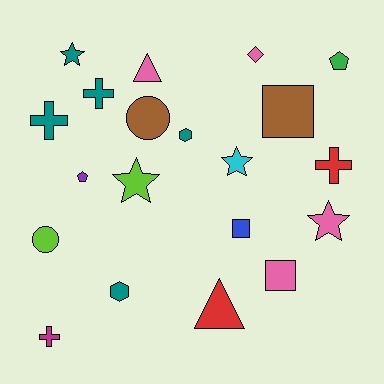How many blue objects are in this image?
There is 1 blue object.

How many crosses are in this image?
There are 4 crosses.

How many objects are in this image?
There are 20 objects.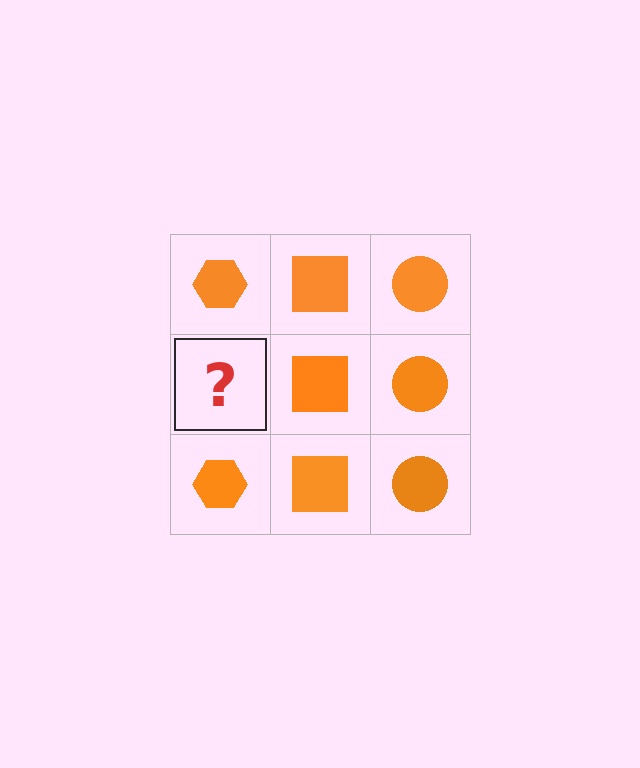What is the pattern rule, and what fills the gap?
The rule is that each column has a consistent shape. The gap should be filled with an orange hexagon.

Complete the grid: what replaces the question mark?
The question mark should be replaced with an orange hexagon.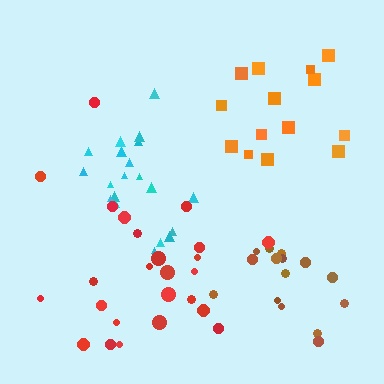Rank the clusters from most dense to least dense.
cyan, brown, red, orange.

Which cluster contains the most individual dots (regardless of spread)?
Red (25).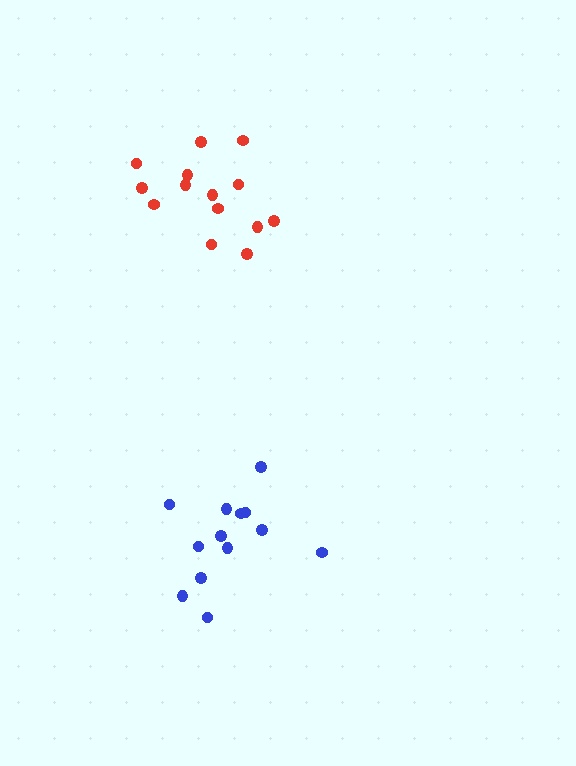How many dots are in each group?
Group 1: 14 dots, Group 2: 13 dots (27 total).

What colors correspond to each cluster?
The clusters are colored: red, blue.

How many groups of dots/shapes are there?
There are 2 groups.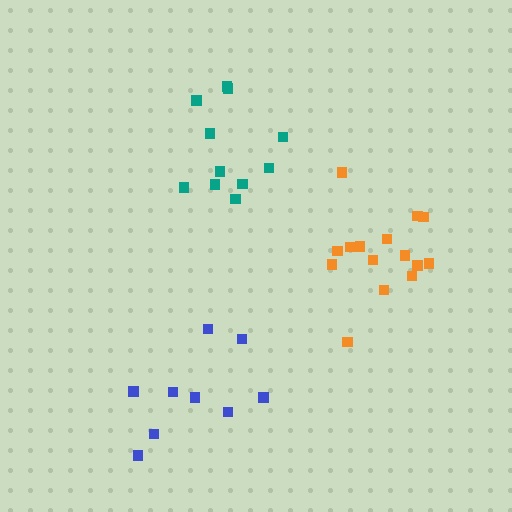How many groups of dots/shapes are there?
There are 3 groups.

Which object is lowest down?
The blue cluster is bottommost.